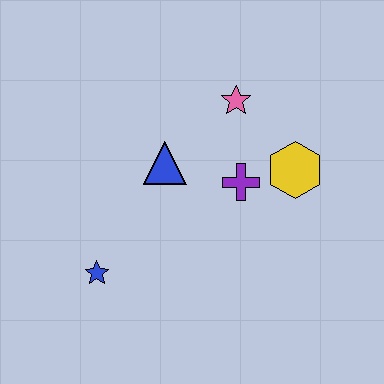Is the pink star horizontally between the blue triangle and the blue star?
No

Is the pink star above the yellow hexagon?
Yes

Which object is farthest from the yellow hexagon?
The blue star is farthest from the yellow hexagon.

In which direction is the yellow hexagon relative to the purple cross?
The yellow hexagon is to the right of the purple cross.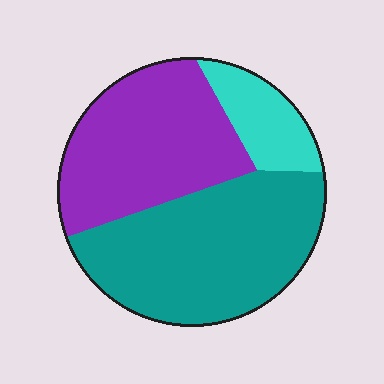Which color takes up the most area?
Teal, at roughly 50%.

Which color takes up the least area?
Cyan, at roughly 15%.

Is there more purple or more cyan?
Purple.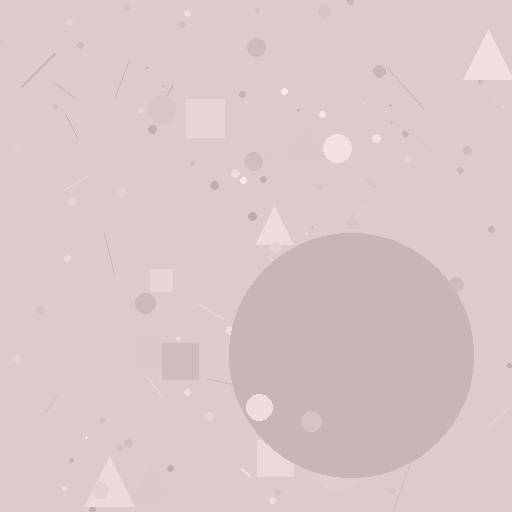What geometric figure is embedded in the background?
A circle is embedded in the background.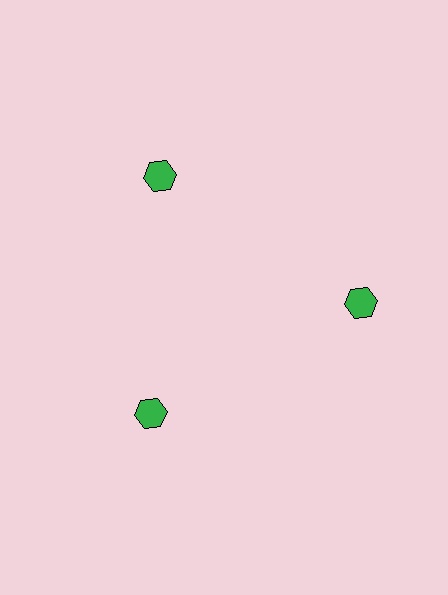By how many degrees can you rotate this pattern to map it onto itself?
The pattern maps onto itself every 120 degrees of rotation.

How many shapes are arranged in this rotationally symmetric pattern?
There are 3 shapes, arranged in 3 groups of 1.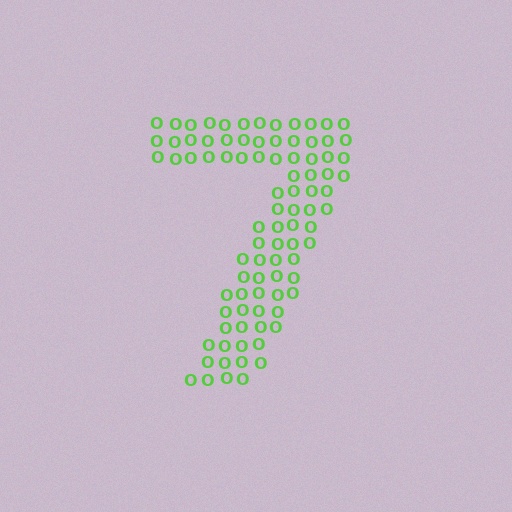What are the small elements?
The small elements are letter O's.